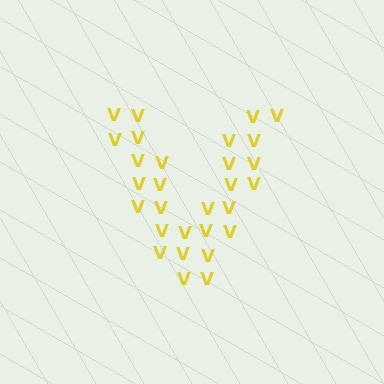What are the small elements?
The small elements are letter V's.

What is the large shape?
The large shape is the letter V.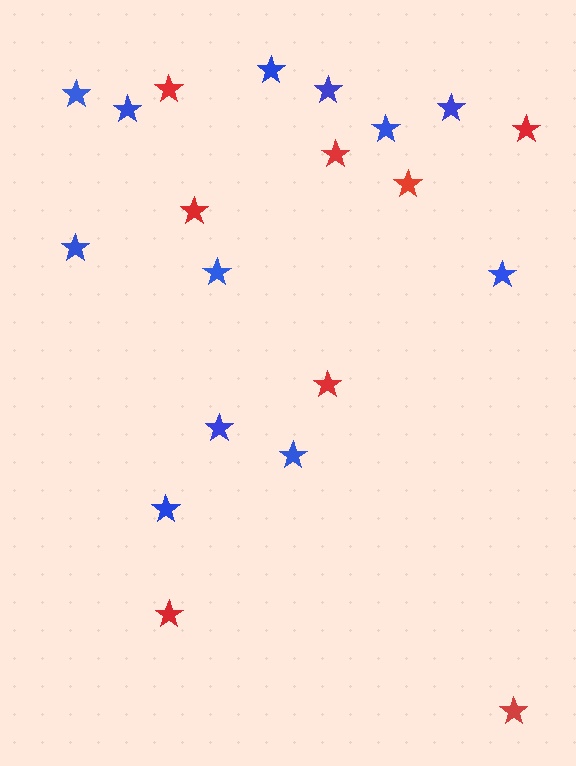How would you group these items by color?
There are 2 groups: one group of blue stars (12) and one group of red stars (8).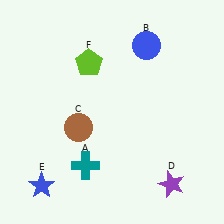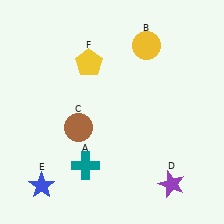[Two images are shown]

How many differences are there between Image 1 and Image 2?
There are 2 differences between the two images.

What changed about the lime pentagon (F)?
In Image 1, F is lime. In Image 2, it changed to yellow.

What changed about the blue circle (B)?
In Image 1, B is blue. In Image 2, it changed to yellow.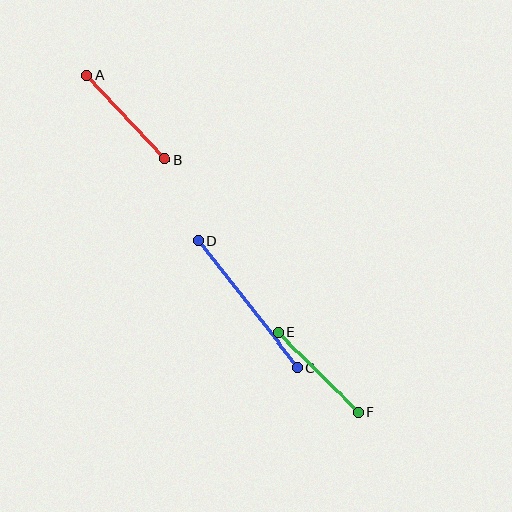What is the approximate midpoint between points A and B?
The midpoint is at approximately (125, 117) pixels.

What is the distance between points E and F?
The distance is approximately 113 pixels.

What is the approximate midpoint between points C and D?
The midpoint is at approximately (248, 304) pixels.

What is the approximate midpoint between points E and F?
The midpoint is at approximately (318, 372) pixels.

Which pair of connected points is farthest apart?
Points C and D are farthest apart.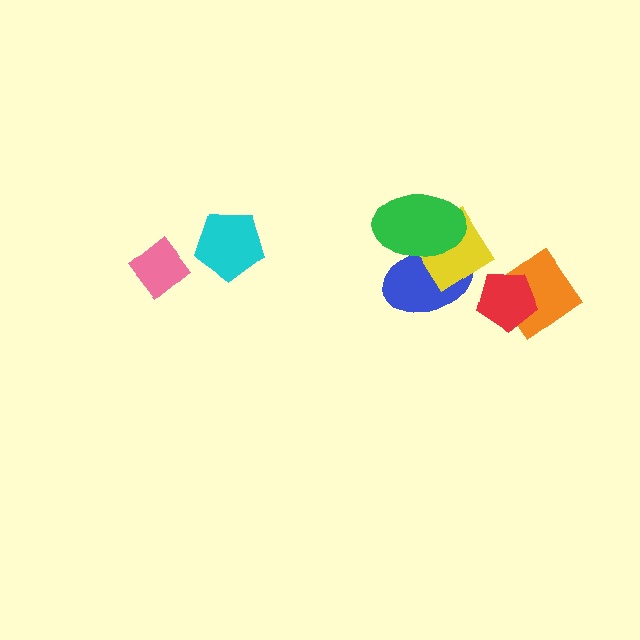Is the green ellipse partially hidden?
No, no other shape covers it.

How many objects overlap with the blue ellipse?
2 objects overlap with the blue ellipse.